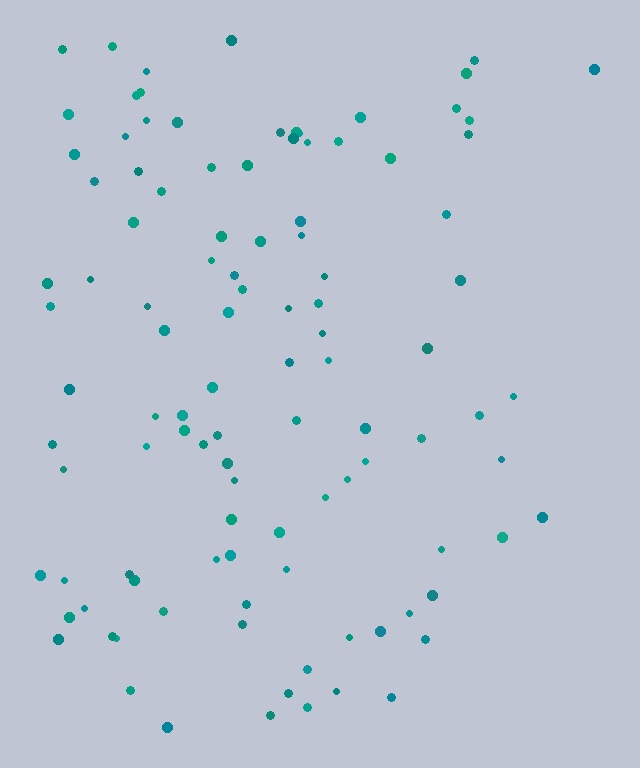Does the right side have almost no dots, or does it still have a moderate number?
Still a moderate number, just noticeably fewer than the left.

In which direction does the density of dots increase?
From right to left, with the left side densest.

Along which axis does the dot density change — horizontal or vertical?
Horizontal.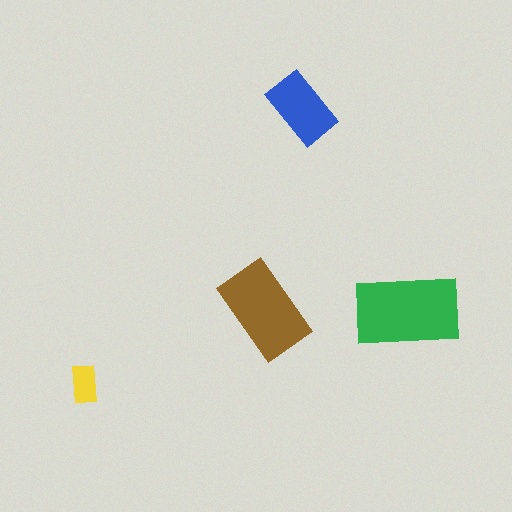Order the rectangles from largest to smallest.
the green one, the brown one, the blue one, the yellow one.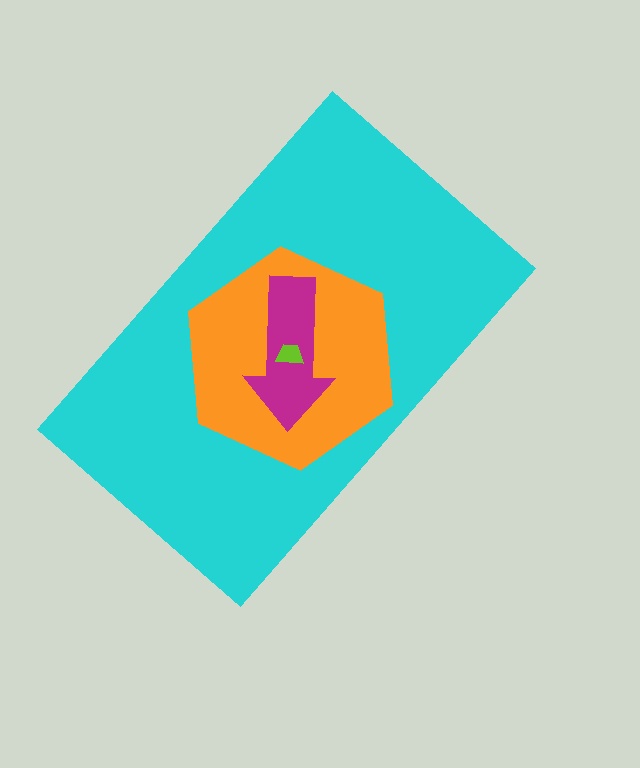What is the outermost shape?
The cyan rectangle.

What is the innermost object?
The lime trapezoid.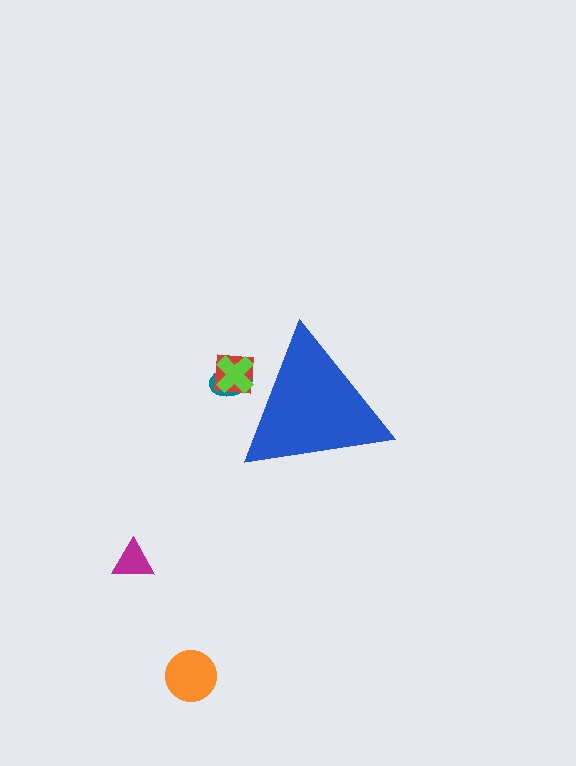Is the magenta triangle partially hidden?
No, the magenta triangle is fully visible.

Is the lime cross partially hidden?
Yes, the lime cross is partially hidden behind the blue triangle.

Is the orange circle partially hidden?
No, the orange circle is fully visible.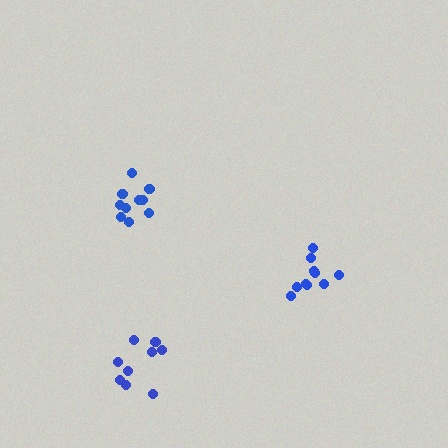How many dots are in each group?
Group 1: 10 dots, Group 2: 10 dots, Group 3: 9 dots (29 total).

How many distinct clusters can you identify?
There are 3 distinct clusters.